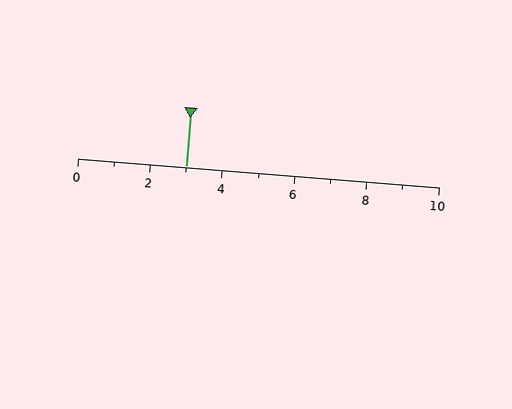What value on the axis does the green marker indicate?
The marker indicates approximately 3.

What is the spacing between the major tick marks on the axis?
The major ticks are spaced 2 apart.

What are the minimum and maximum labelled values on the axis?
The axis runs from 0 to 10.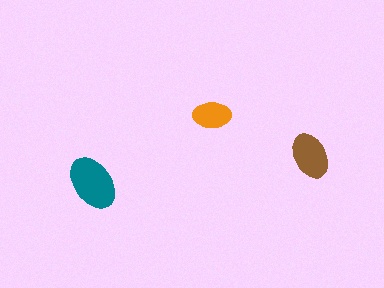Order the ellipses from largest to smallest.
the teal one, the brown one, the orange one.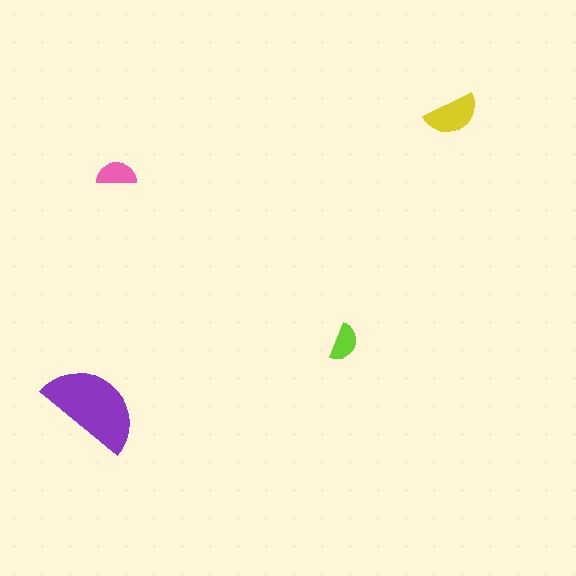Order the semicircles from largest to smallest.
the purple one, the yellow one, the pink one, the lime one.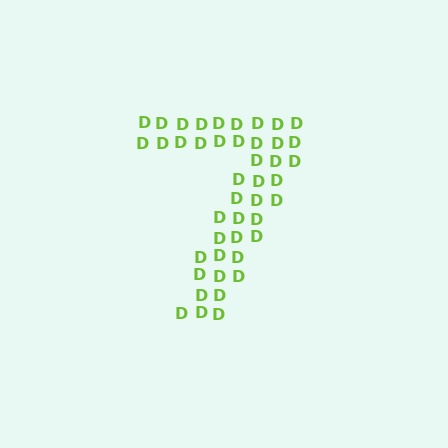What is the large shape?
The large shape is the digit 7.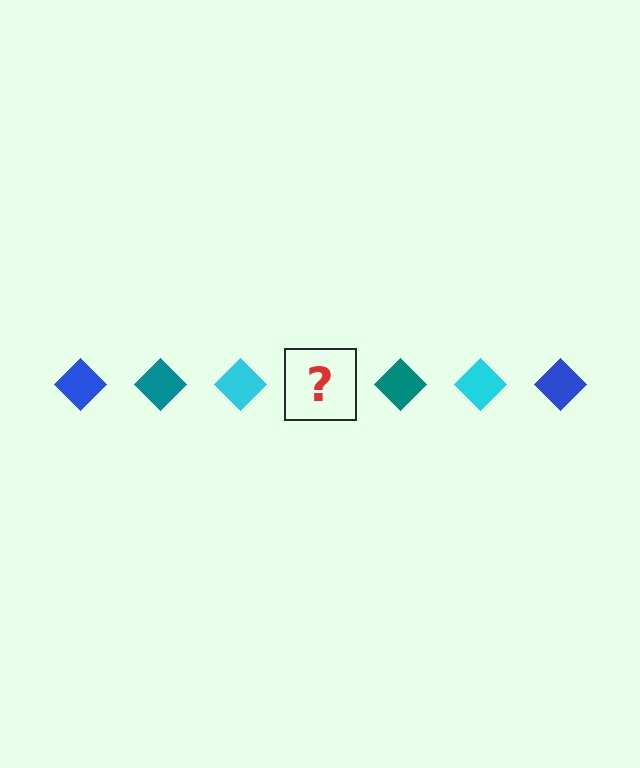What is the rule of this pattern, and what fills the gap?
The rule is that the pattern cycles through blue, teal, cyan diamonds. The gap should be filled with a blue diamond.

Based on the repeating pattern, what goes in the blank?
The blank should be a blue diamond.